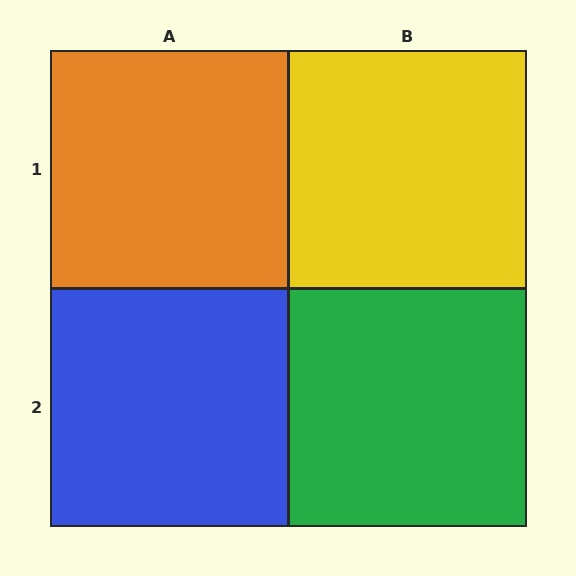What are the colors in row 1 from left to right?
Orange, yellow.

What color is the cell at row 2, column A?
Blue.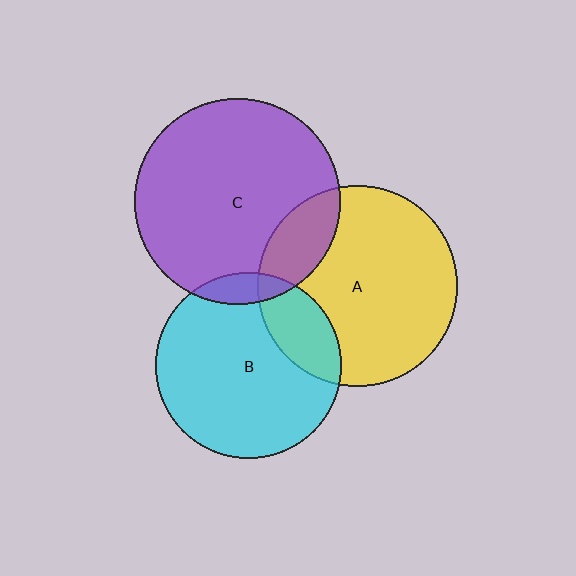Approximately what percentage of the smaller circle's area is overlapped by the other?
Approximately 15%.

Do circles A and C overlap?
Yes.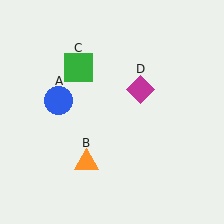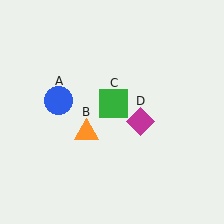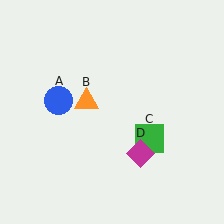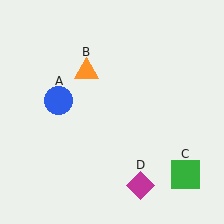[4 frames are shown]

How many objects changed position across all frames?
3 objects changed position: orange triangle (object B), green square (object C), magenta diamond (object D).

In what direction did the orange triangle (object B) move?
The orange triangle (object B) moved up.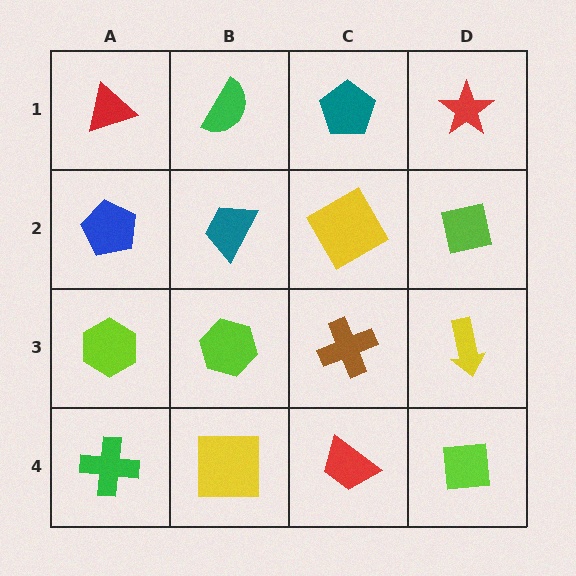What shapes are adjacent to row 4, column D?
A yellow arrow (row 3, column D), a red trapezoid (row 4, column C).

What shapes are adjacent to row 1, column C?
A yellow square (row 2, column C), a green semicircle (row 1, column B), a red star (row 1, column D).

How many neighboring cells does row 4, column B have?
3.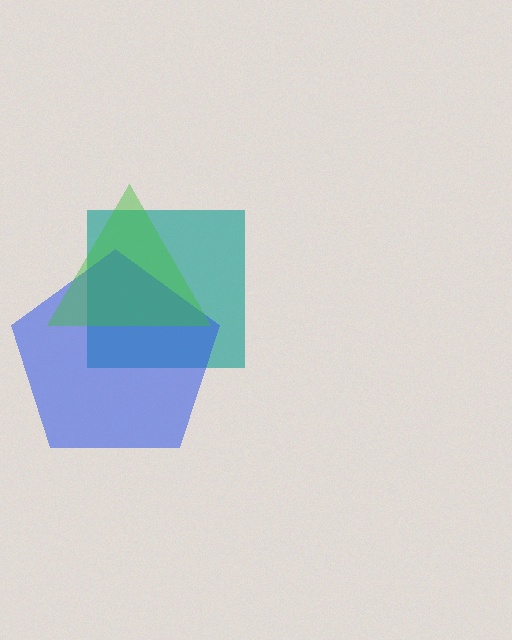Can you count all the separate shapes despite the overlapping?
Yes, there are 3 separate shapes.